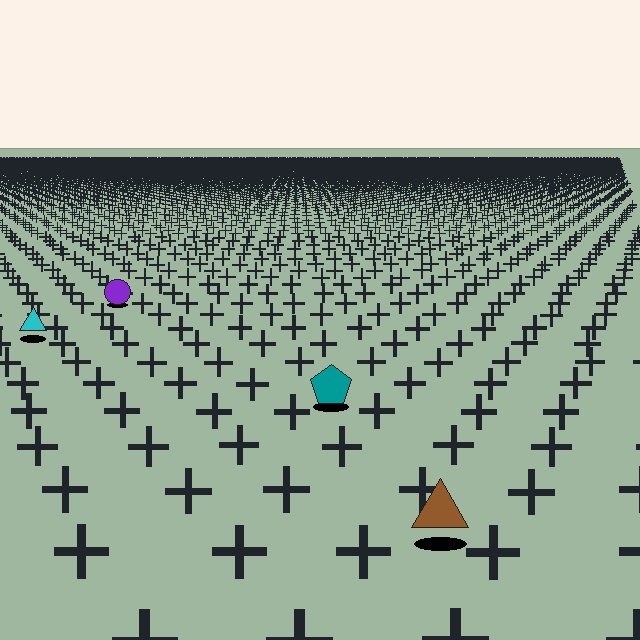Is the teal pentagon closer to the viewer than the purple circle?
Yes. The teal pentagon is closer — you can tell from the texture gradient: the ground texture is coarser near it.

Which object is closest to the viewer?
The brown triangle is closest. The texture marks near it are larger and more spread out.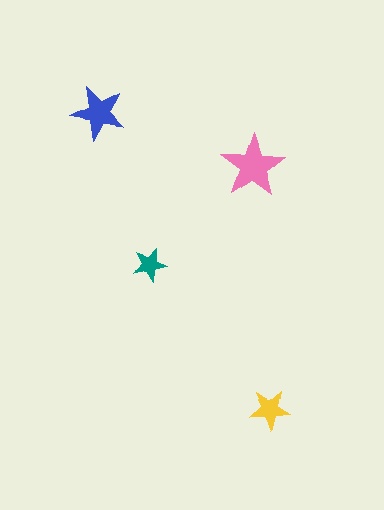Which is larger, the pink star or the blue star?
The pink one.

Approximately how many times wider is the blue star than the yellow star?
About 1.5 times wider.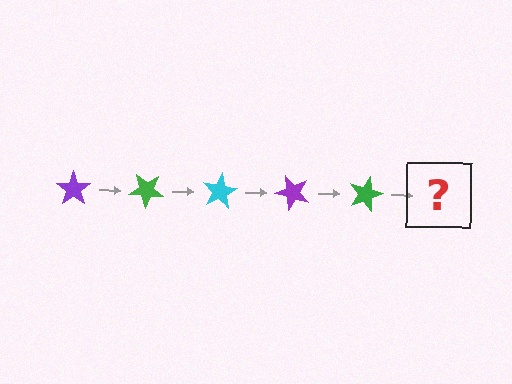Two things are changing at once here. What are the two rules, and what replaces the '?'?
The two rules are that it rotates 40 degrees each step and the color cycles through purple, green, and cyan. The '?' should be a cyan star, rotated 200 degrees from the start.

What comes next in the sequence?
The next element should be a cyan star, rotated 200 degrees from the start.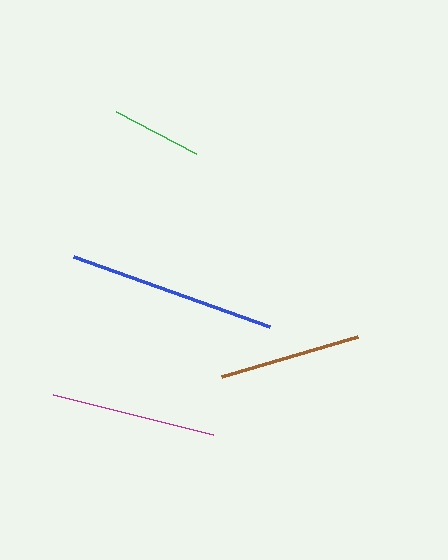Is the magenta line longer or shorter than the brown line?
The magenta line is longer than the brown line.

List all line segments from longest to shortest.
From longest to shortest: blue, magenta, brown, green.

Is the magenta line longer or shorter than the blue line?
The blue line is longer than the magenta line.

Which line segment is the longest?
The blue line is the longest at approximately 208 pixels.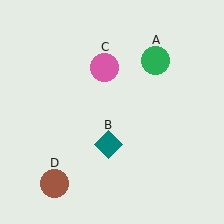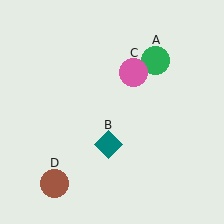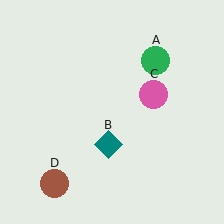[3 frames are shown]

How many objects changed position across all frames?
1 object changed position: pink circle (object C).